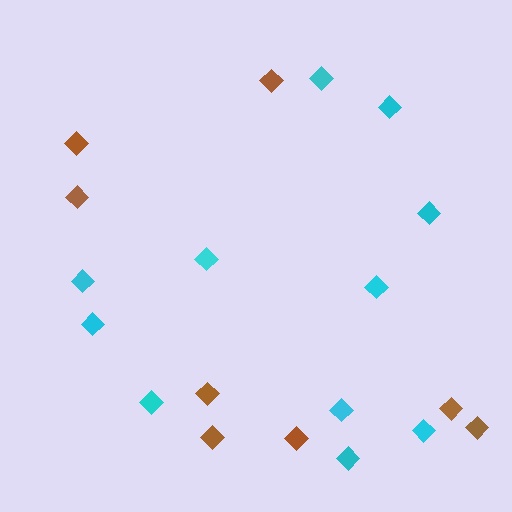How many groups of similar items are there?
There are 2 groups: one group of brown diamonds (8) and one group of cyan diamonds (11).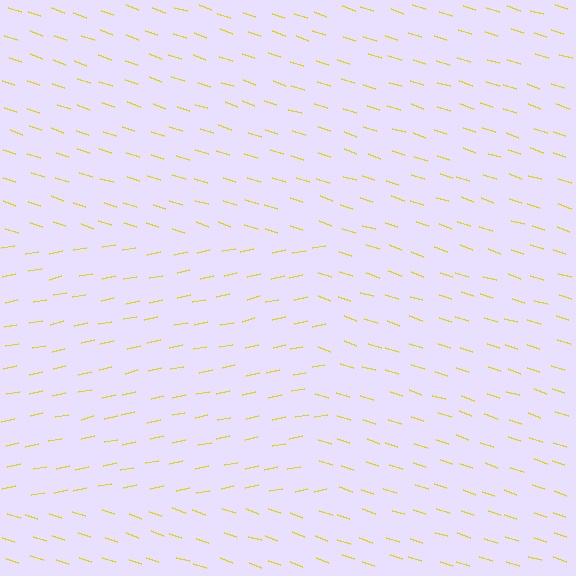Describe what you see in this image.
The image is filled with small yellow line segments. A rectangle region in the image has lines oriented differently from the surrounding lines, creating a visible texture boundary.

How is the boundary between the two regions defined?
The boundary is defined purely by a change in line orientation (approximately 30 degrees difference). All lines are the same color and thickness.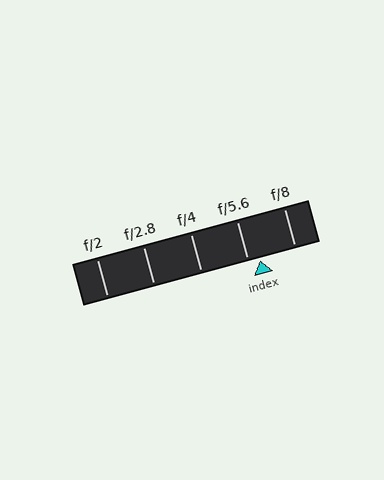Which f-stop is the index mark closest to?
The index mark is closest to f/5.6.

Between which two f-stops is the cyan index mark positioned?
The index mark is between f/5.6 and f/8.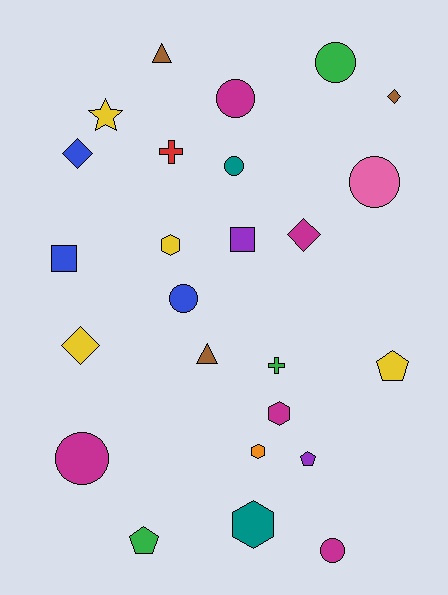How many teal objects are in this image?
There are 2 teal objects.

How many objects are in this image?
There are 25 objects.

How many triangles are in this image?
There are 2 triangles.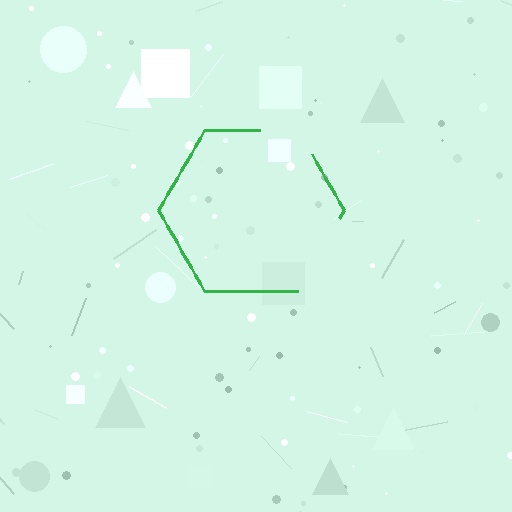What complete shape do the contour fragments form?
The contour fragments form a hexagon.